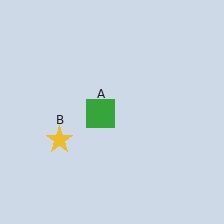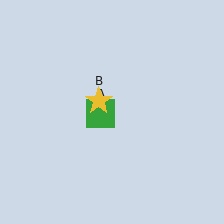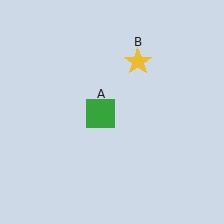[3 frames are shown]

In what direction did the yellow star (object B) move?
The yellow star (object B) moved up and to the right.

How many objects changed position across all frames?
1 object changed position: yellow star (object B).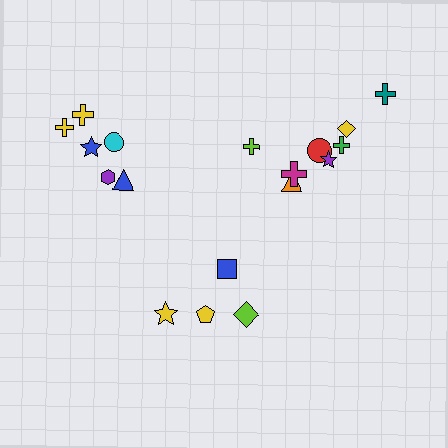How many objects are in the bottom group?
There are 4 objects.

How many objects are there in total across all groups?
There are 18 objects.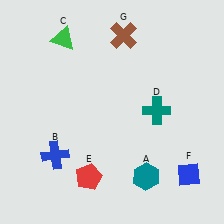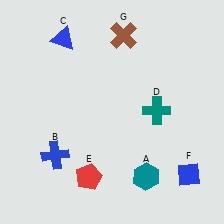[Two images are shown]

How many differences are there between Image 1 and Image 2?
There is 1 difference between the two images.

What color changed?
The triangle (C) changed from green in Image 1 to blue in Image 2.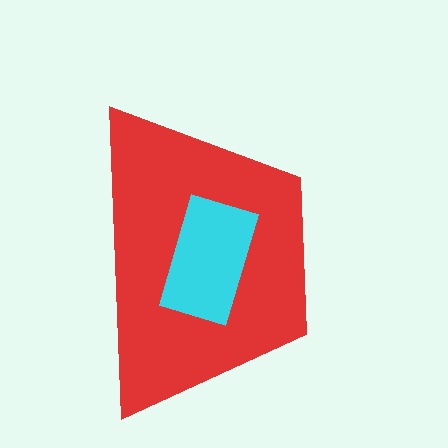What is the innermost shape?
The cyan rectangle.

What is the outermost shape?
The red trapezoid.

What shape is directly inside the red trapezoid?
The cyan rectangle.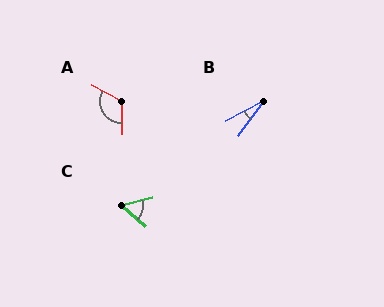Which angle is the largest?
A, at approximately 120 degrees.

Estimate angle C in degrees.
Approximately 54 degrees.